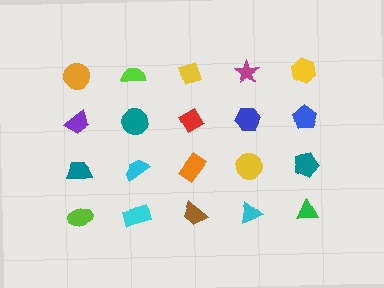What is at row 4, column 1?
A lime ellipse.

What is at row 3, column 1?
A teal trapezoid.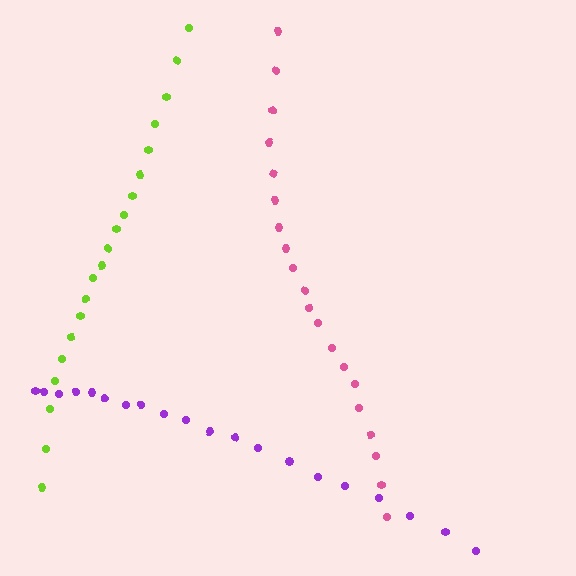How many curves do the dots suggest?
There are 3 distinct paths.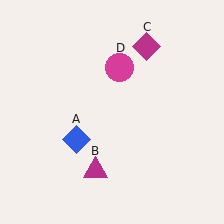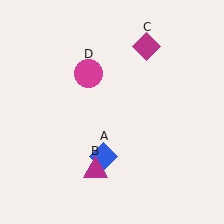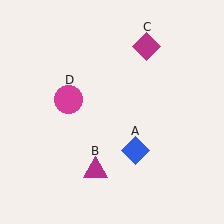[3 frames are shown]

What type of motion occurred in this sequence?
The blue diamond (object A), magenta circle (object D) rotated counterclockwise around the center of the scene.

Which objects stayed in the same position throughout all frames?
Magenta triangle (object B) and magenta diamond (object C) remained stationary.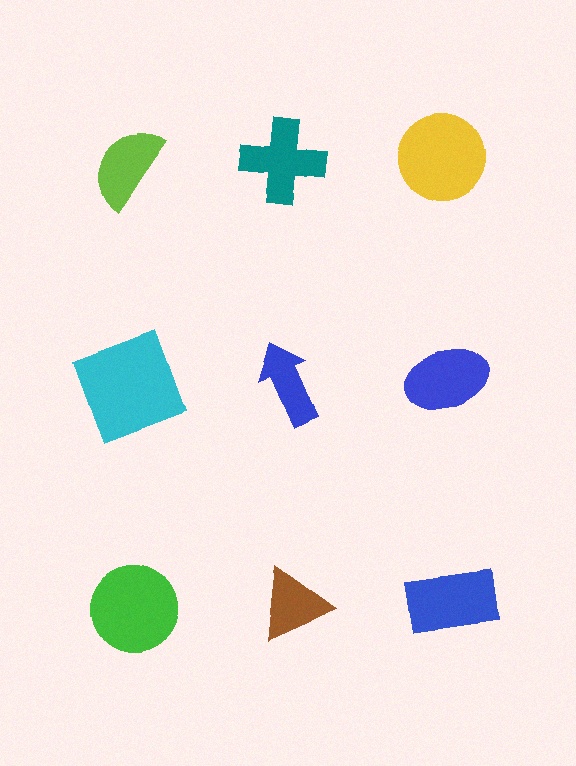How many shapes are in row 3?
3 shapes.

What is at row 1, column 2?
A teal cross.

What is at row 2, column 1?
A cyan square.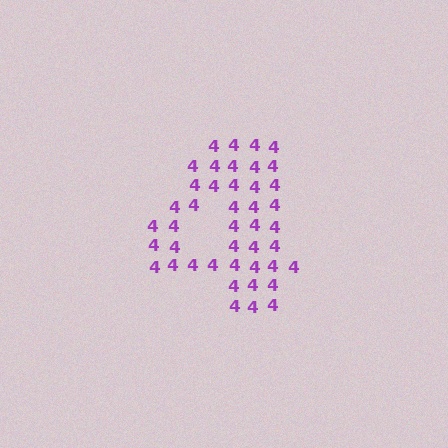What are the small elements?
The small elements are digit 4's.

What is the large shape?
The large shape is the digit 4.